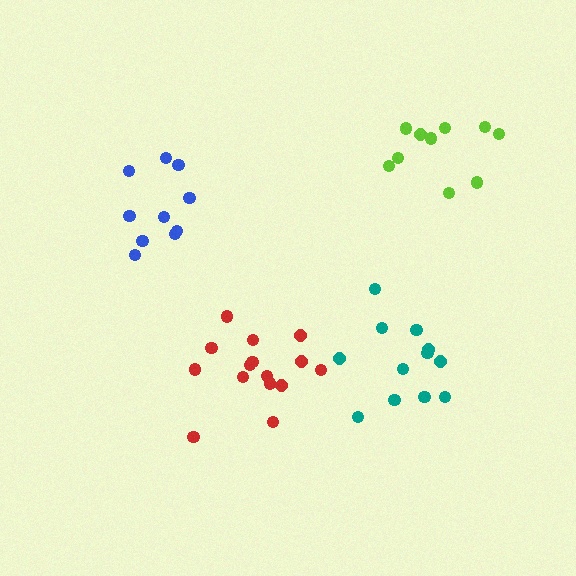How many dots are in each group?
Group 1: 15 dots, Group 2: 12 dots, Group 3: 10 dots, Group 4: 10 dots (47 total).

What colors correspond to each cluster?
The clusters are colored: red, teal, lime, blue.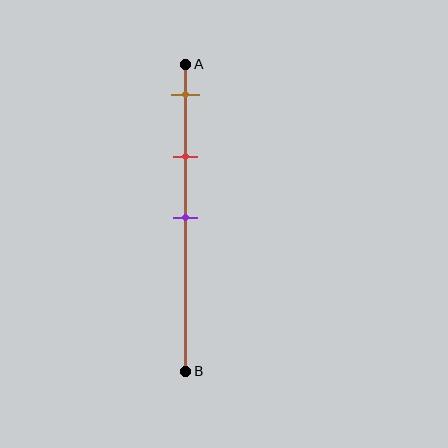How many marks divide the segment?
There are 3 marks dividing the segment.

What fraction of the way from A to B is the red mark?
The red mark is approximately 30% (0.3) of the way from A to B.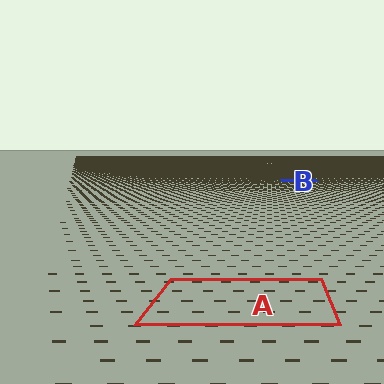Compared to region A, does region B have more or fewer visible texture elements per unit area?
Region B has more texture elements per unit area — they are packed more densely because it is farther away.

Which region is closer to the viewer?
Region A is closer. The texture elements there are larger and more spread out.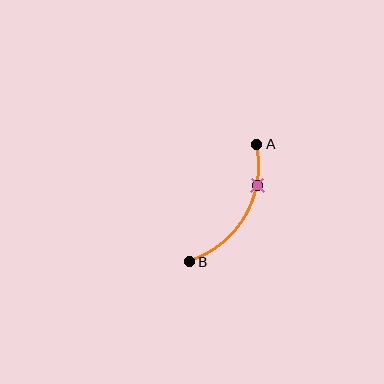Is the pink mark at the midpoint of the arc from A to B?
No. The pink mark lies on the arc but is closer to endpoint A. The arc midpoint would be at the point on the curve equidistant along the arc from both A and B.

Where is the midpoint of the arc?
The arc midpoint is the point on the curve farthest from the straight line joining A and B. It sits to the right of that line.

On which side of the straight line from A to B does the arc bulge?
The arc bulges to the right of the straight line connecting A and B.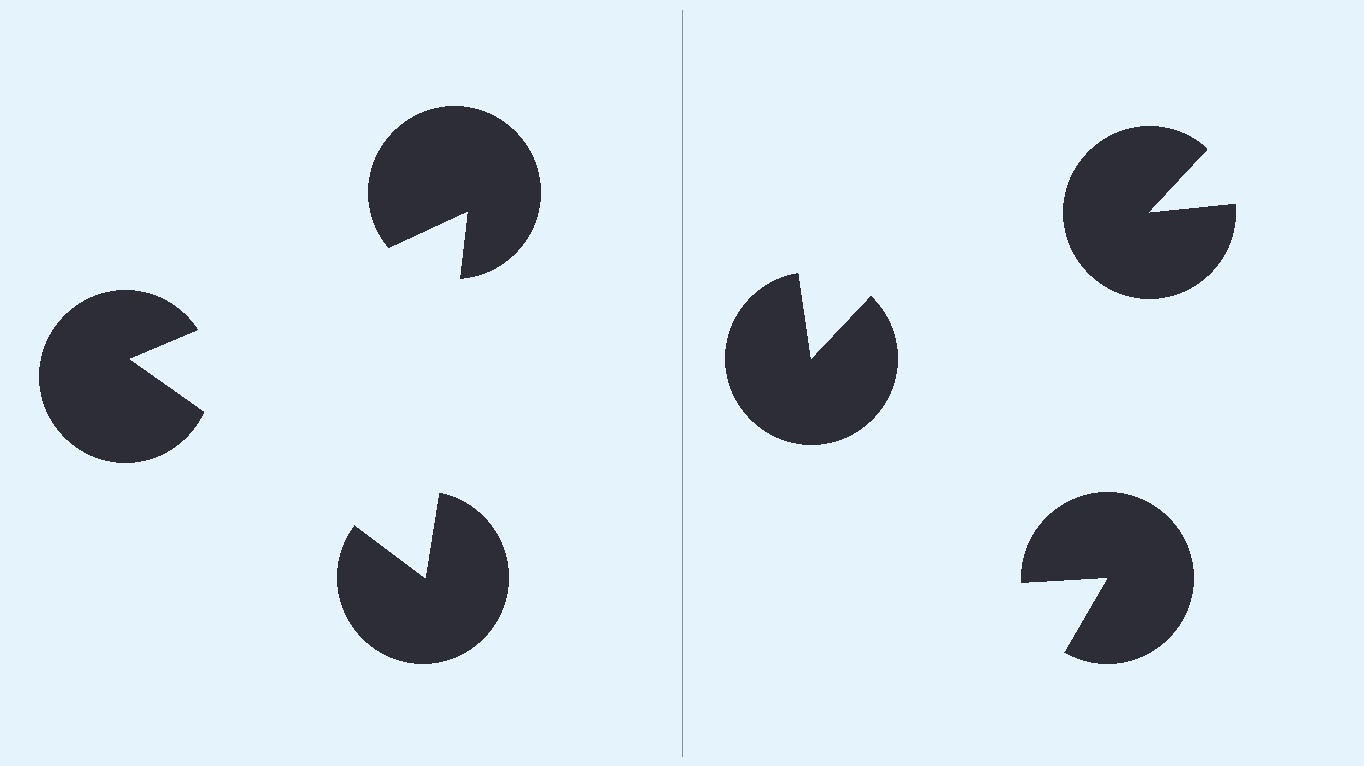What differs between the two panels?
The pac-man discs are positioned identically on both sides; only the wedge orientations differ. On the left they align to a triangle; on the right they are misaligned.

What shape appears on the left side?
An illusory triangle.